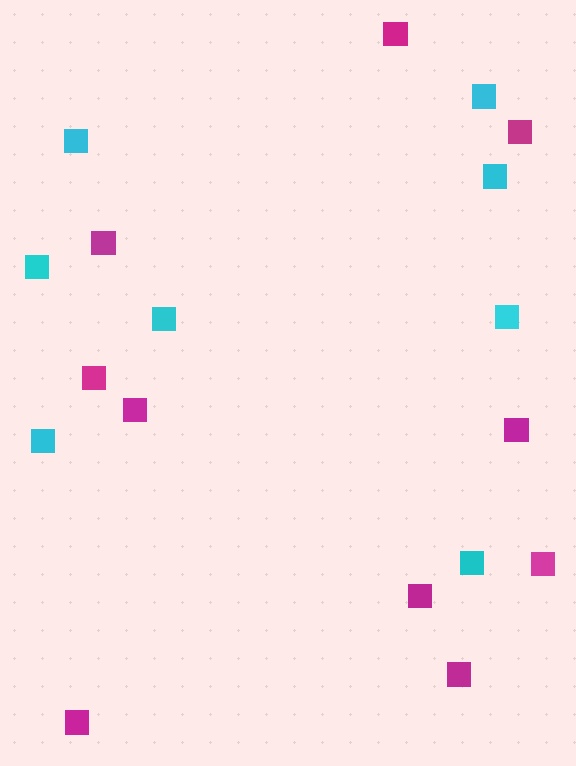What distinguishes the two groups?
There are 2 groups: one group of magenta squares (10) and one group of cyan squares (8).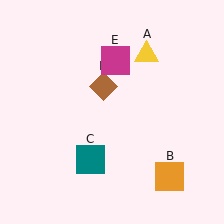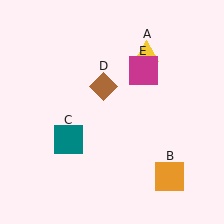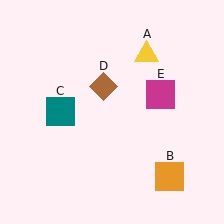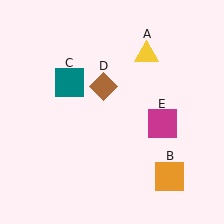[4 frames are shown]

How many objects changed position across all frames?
2 objects changed position: teal square (object C), magenta square (object E).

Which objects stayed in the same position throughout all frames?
Yellow triangle (object A) and orange square (object B) and brown diamond (object D) remained stationary.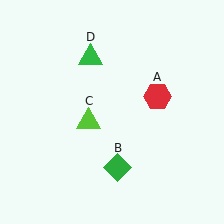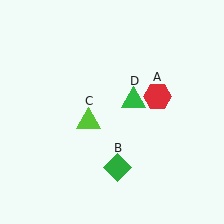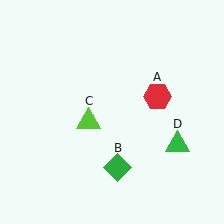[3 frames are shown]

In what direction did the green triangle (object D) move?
The green triangle (object D) moved down and to the right.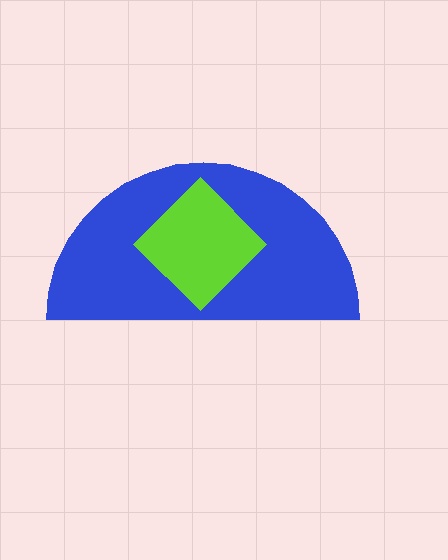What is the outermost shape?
The blue semicircle.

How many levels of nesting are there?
2.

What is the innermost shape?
The lime diamond.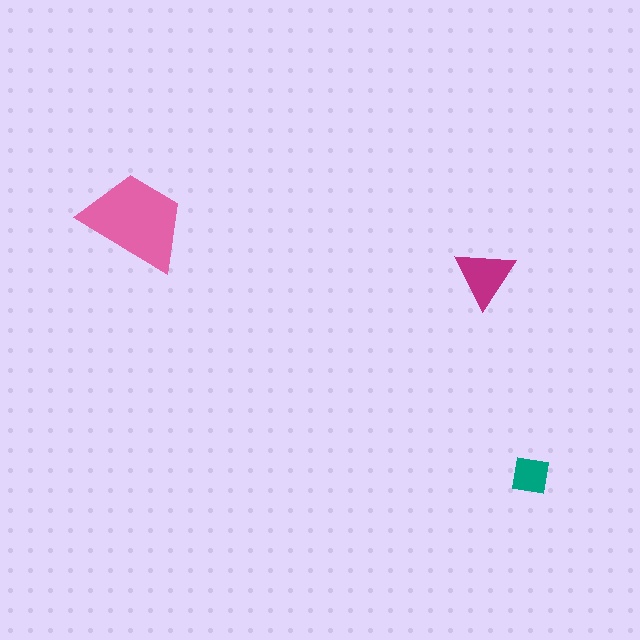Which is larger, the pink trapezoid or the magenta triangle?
The pink trapezoid.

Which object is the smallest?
The teal square.